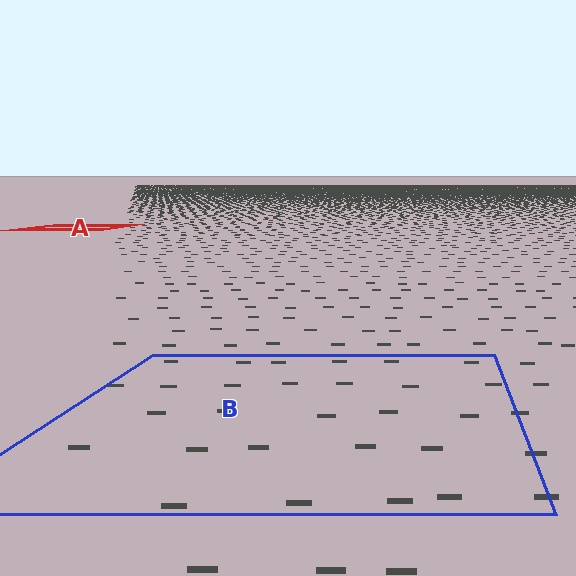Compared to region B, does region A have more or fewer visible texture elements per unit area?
Region A has more texture elements per unit area — they are packed more densely because it is farther away.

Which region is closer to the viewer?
Region B is closer. The texture elements there are larger and more spread out.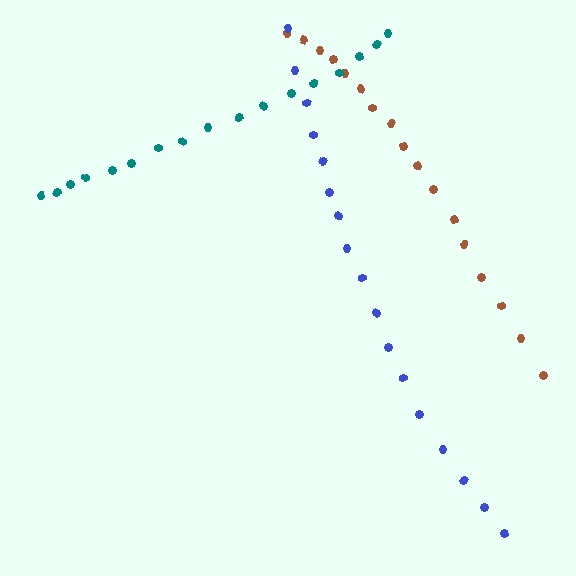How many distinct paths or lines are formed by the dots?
There are 3 distinct paths.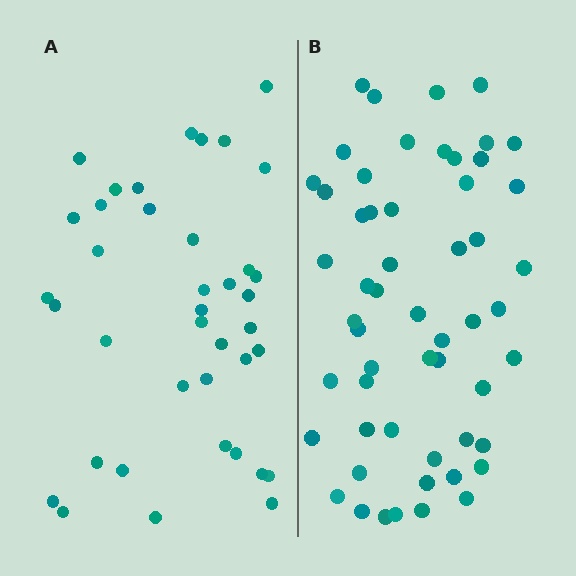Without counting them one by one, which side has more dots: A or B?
Region B (the right region) has more dots.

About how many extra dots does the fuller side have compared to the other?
Region B has approximately 15 more dots than region A.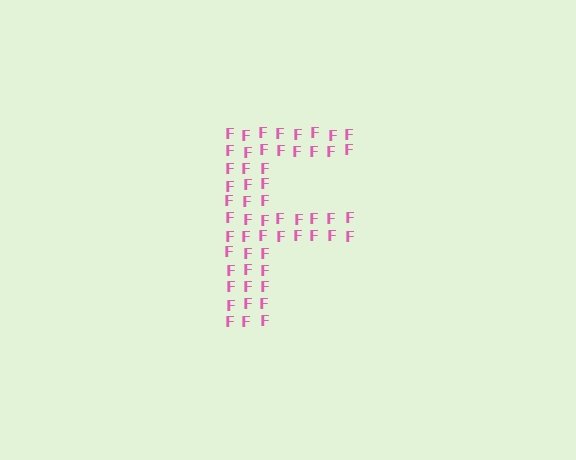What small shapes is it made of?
It is made of small letter F's.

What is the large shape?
The large shape is the letter F.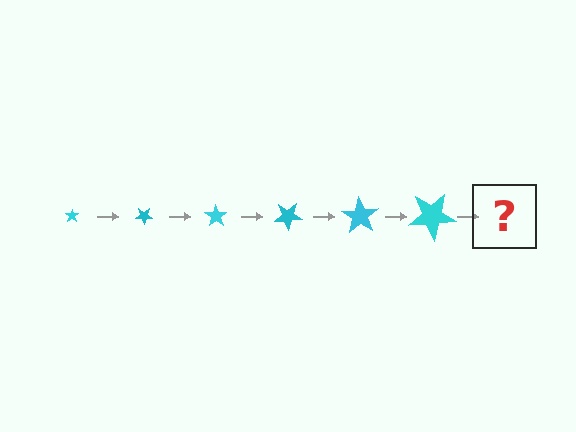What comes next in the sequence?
The next element should be a star, larger than the previous one and rotated 210 degrees from the start.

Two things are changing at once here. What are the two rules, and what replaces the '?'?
The two rules are that the star grows larger each step and it rotates 35 degrees each step. The '?' should be a star, larger than the previous one and rotated 210 degrees from the start.